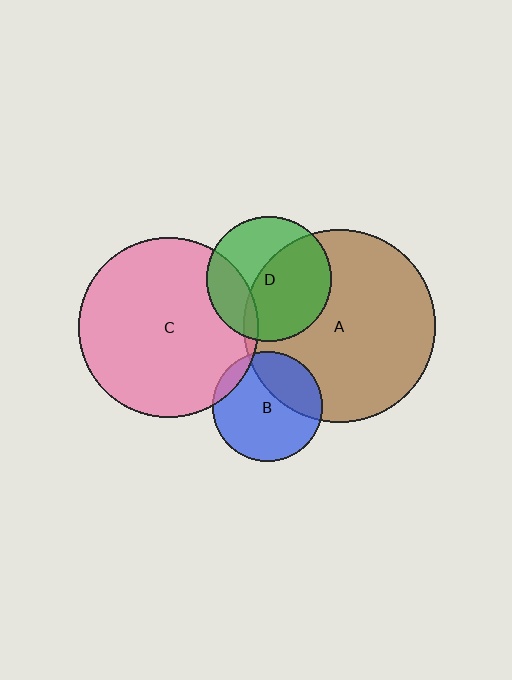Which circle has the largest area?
Circle A (brown).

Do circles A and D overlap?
Yes.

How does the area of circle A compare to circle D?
Approximately 2.4 times.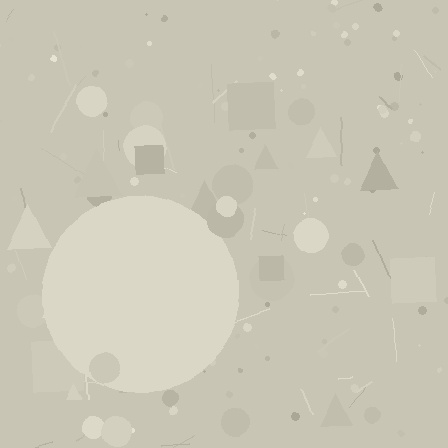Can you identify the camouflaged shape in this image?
The camouflaged shape is a circle.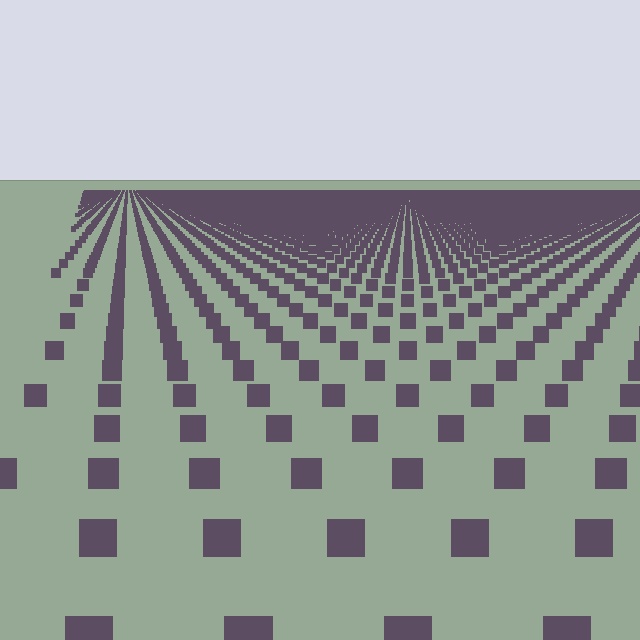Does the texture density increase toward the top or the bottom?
Density increases toward the top.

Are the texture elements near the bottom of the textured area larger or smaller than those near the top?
Larger. Near the bottom, elements are closer to the viewer and appear at a bigger on-screen size.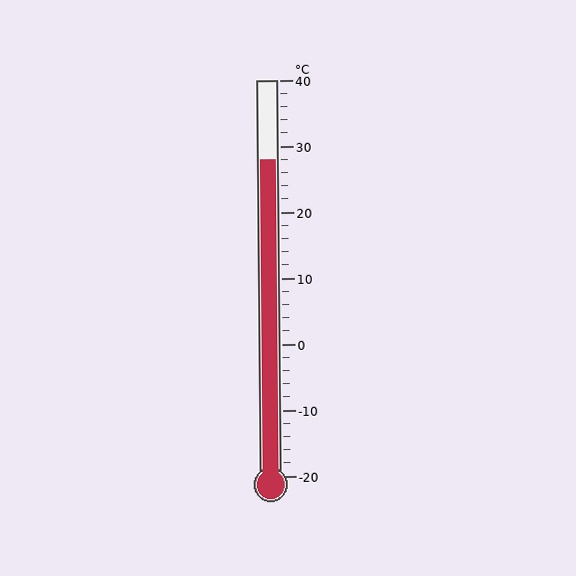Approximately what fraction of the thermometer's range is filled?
The thermometer is filled to approximately 80% of its range.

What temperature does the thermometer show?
The thermometer shows approximately 28°C.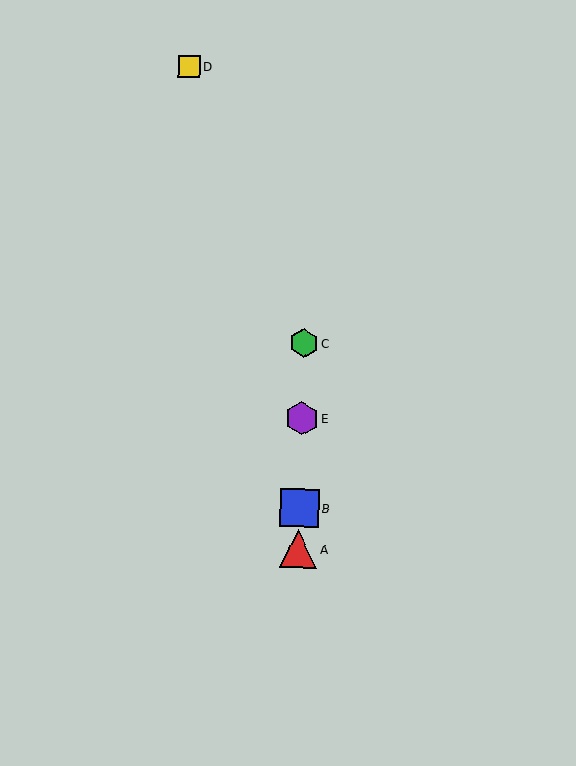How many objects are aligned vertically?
4 objects (A, B, C, E) are aligned vertically.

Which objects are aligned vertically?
Objects A, B, C, E are aligned vertically.